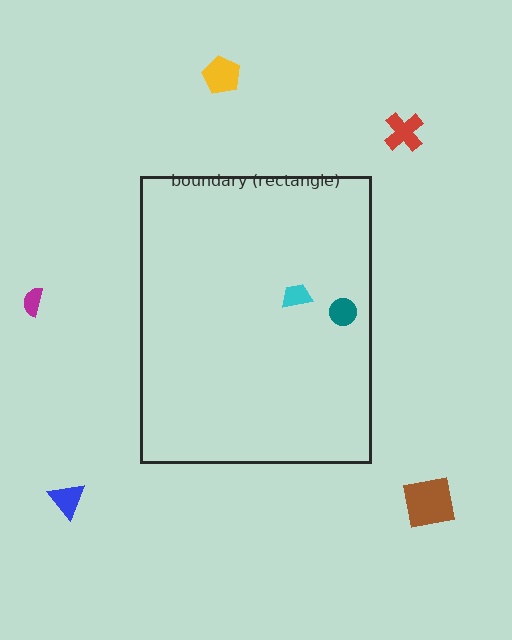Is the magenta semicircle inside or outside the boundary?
Outside.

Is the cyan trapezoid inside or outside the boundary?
Inside.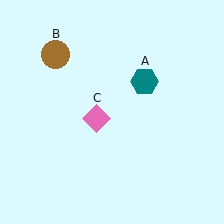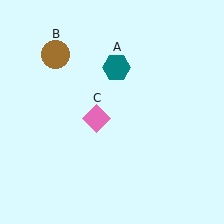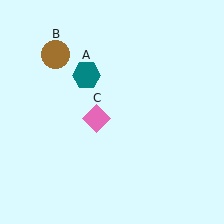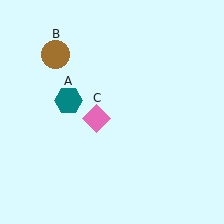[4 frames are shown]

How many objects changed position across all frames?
1 object changed position: teal hexagon (object A).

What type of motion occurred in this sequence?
The teal hexagon (object A) rotated counterclockwise around the center of the scene.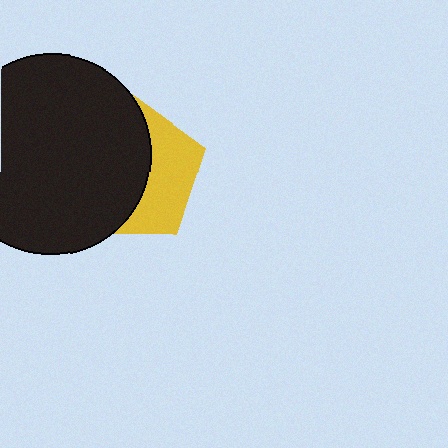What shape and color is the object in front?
The object in front is a black circle.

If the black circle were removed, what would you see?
You would see the complete yellow pentagon.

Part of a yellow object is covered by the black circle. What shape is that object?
It is a pentagon.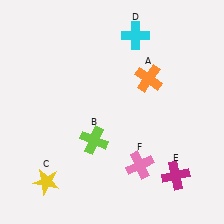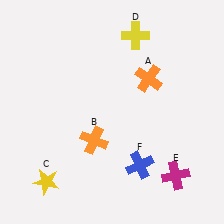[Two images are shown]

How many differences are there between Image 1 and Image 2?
There are 3 differences between the two images.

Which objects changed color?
B changed from lime to orange. D changed from cyan to yellow. F changed from pink to blue.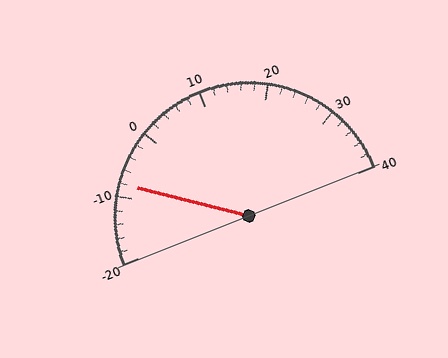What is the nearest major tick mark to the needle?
The nearest major tick mark is -10.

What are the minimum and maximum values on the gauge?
The gauge ranges from -20 to 40.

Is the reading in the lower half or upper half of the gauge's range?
The reading is in the lower half of the range (-20 to 40).